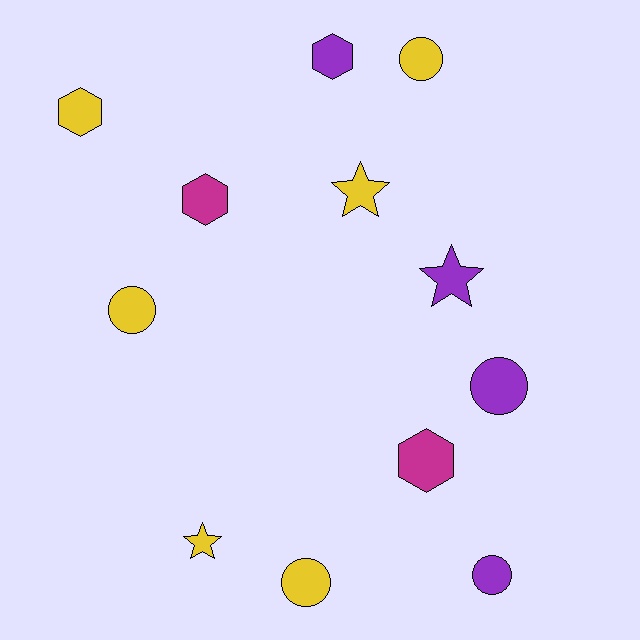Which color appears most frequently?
Yellow, with 6 objects.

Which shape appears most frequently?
Circle, with 5 objects.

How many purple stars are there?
There is 1 purple star.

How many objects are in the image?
There are 12 objects.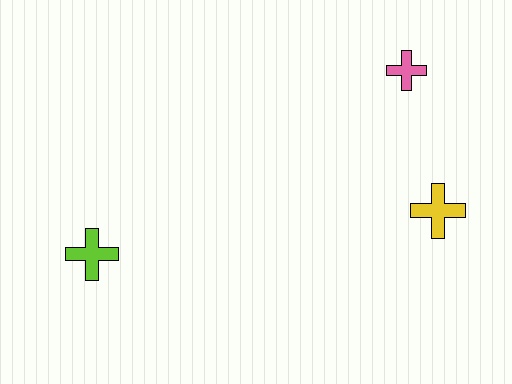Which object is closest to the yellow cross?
The pink cross is closest to the yellow cross.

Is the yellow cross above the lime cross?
Yes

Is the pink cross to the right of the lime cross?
Yes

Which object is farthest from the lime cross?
The pink cross is farthest from the lime cross.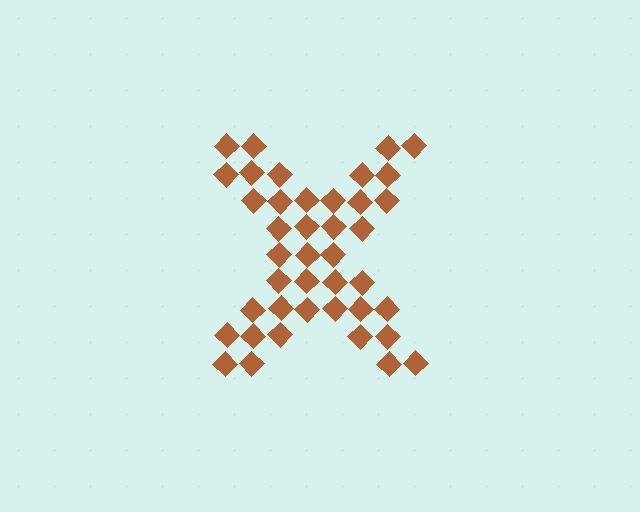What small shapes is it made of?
It is made of small diamonds.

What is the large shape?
The large shape is the letter X.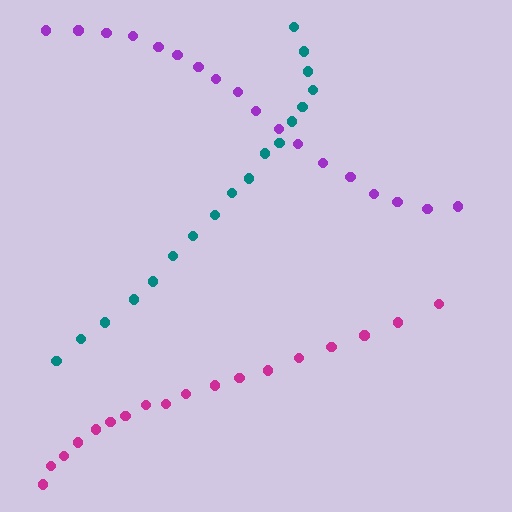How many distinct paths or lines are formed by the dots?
There are 3 distinct paths.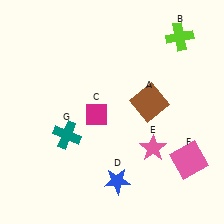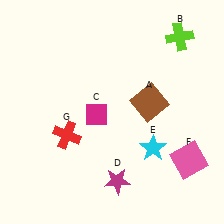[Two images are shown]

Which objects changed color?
D changed from blue to magenta. E changed from pink to cyan. G changed from teal to red.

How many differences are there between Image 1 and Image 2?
There are 3 differences between the two images.